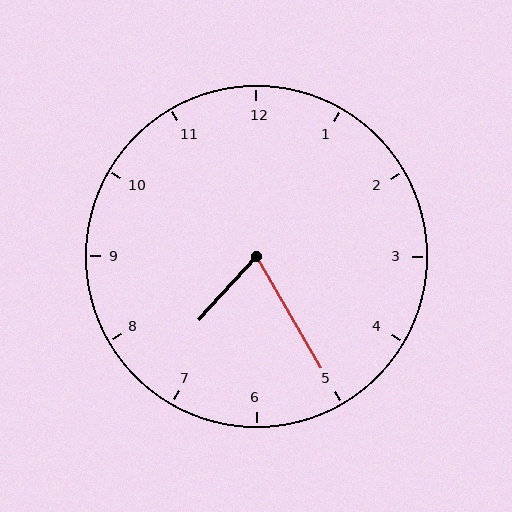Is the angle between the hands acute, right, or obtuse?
It is acute.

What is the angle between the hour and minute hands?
Approximately 72 degrees.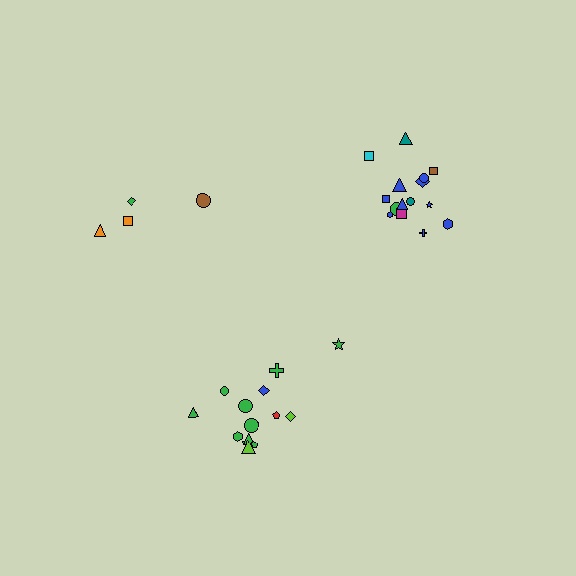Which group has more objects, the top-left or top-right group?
The top-right group.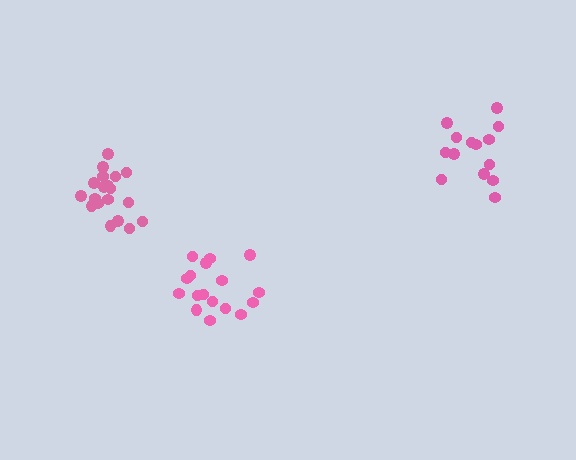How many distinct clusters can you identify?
There are 3 distinct clusters.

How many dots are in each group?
Group 1: 19 dots, Group 2: 17 dots, Group 3: 14 dots (50 total).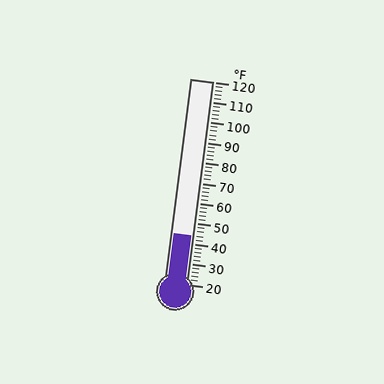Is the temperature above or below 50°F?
The temperature is below 50°F.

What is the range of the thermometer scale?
The thermometer scale ranges from 20°F to 120°F.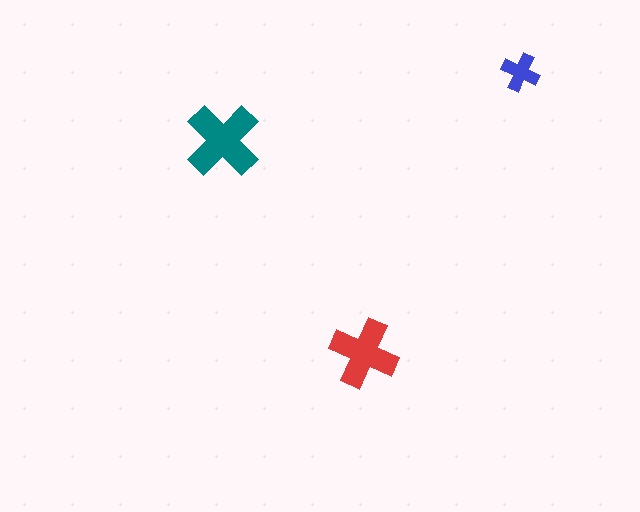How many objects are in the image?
There are 3 objects in the image.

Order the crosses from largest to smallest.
the teal one, the red one, the blue one.